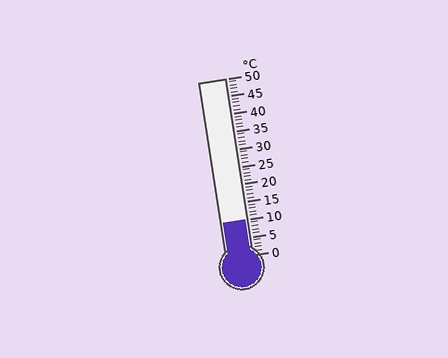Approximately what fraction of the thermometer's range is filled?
The thermometer is filled to approximately 20% of its range.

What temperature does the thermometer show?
The thermometer shows approximately 10°C.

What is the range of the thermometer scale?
The thermometer scale ranges from 0°C to 50°C.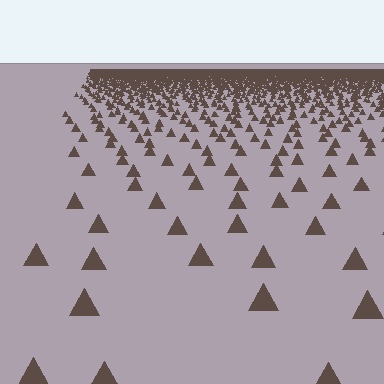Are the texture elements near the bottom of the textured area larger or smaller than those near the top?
Larger. Near the bottom, elements are closer to the viewer and appear at a bigger on-screen size.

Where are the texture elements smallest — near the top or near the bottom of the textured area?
Near the top.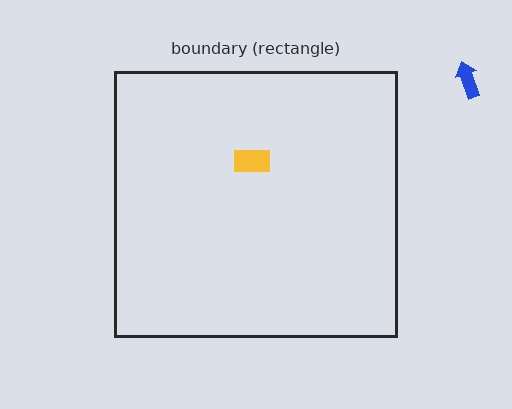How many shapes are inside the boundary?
1 inside, 1 outside.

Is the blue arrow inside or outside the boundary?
Outside.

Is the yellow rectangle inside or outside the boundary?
Inside.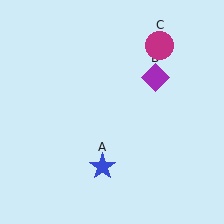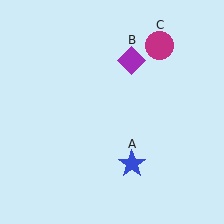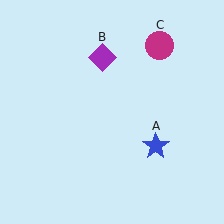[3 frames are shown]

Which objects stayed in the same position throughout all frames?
Magenta circle (object C) remained stationary.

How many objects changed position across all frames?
2 objects changed position: blue star (object A), purple diamond (object B).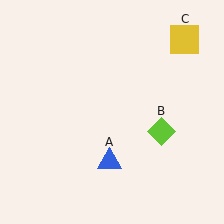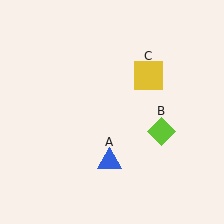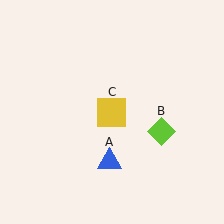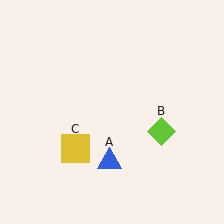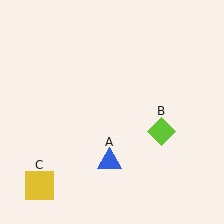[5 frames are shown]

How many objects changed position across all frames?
1 object changed position: yellow square (object C).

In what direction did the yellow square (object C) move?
The yellow square (object C) moved down and to the left.